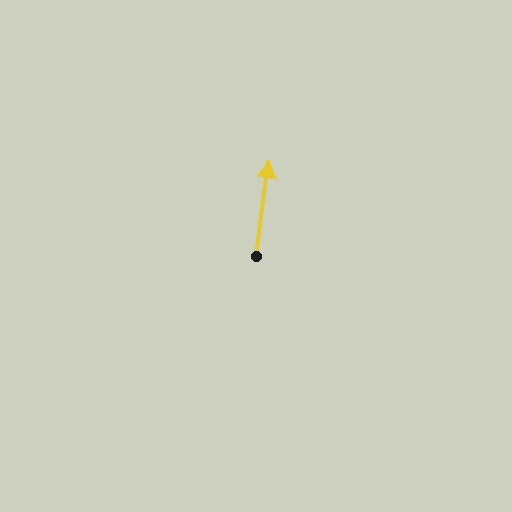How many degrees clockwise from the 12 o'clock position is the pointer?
Approximately 8 degrees.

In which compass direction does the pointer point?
North.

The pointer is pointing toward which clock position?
Roughly 12 o'clock.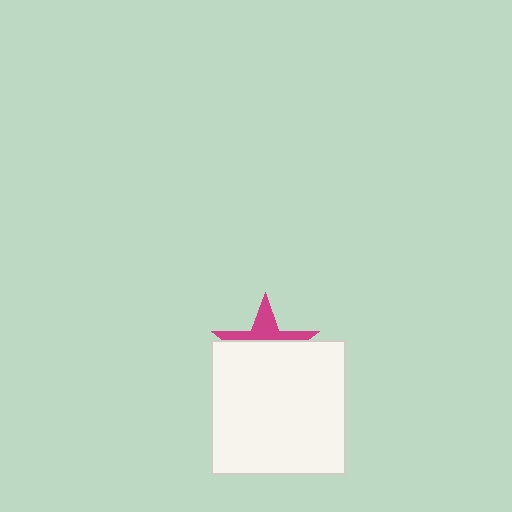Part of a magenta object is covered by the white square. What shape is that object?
It is a star.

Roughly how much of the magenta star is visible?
A small part of it is visible (roughly 35%).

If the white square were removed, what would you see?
You would see the complete magenta star.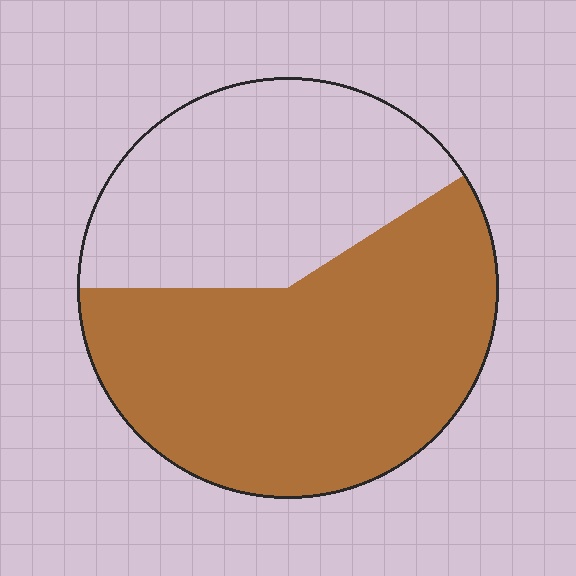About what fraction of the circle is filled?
About three fifths (3/5).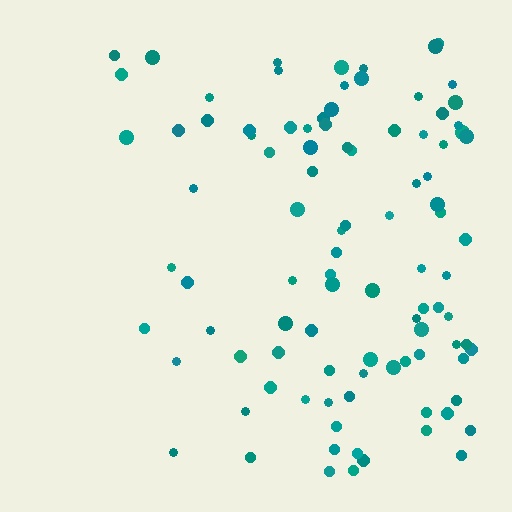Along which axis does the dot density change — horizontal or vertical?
Horizontal.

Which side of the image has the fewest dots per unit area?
The left.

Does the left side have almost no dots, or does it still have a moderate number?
Still a moderate number, just noticeably fewer than the right.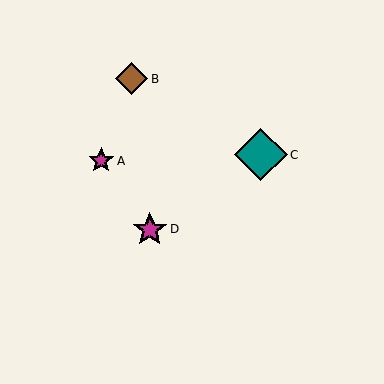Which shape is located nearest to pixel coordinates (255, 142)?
The teal diamond (labeled C) at (261, 155) is nearest to that location.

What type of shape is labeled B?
Shape B is a brown diamond.